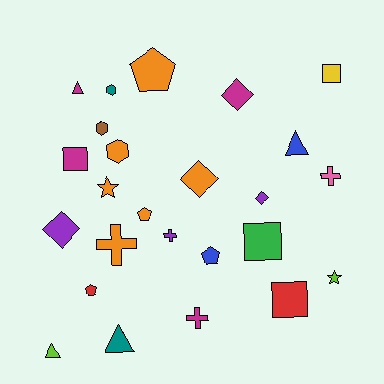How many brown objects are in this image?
There is 1 brown object.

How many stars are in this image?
There are 2 stars.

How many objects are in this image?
There are 25 objects.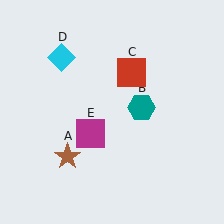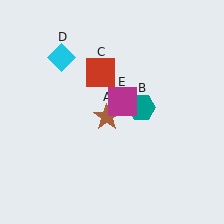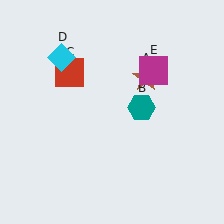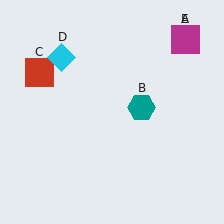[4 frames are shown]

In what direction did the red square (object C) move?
The red square (object C) moved left.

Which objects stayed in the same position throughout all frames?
Teal hexagon (object B) and cyan diamond (object D) remained stationary.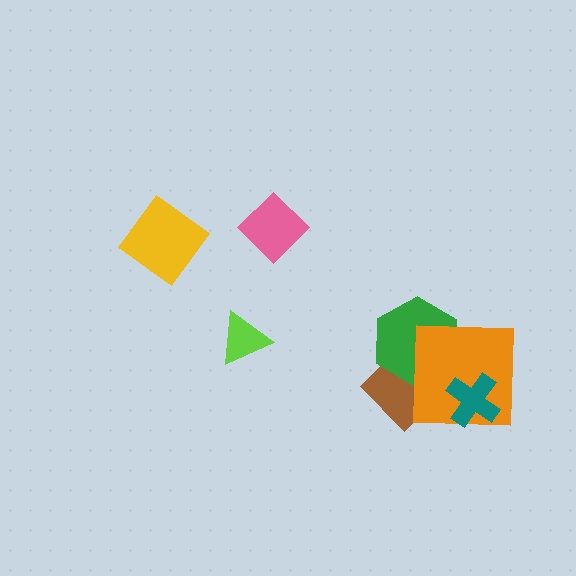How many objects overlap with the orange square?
3 objects overlap with the orange square.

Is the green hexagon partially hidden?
Yes, it is partially covered by another shape.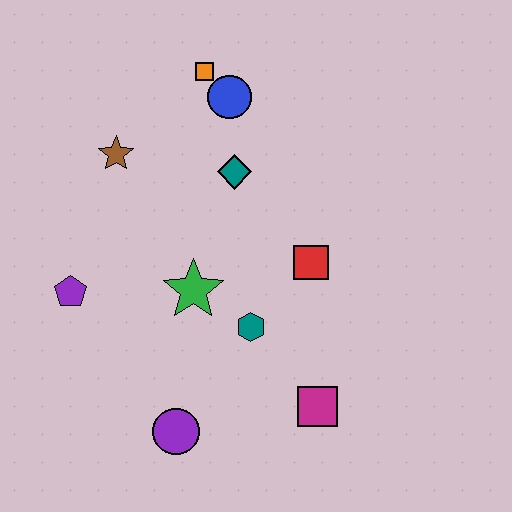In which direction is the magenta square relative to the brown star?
The magenta square is below the brown star.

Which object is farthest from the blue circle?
The purple circle is farthest from the blue circle.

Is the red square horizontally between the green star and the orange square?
No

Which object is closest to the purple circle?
The teal hexagon is closest to the purple circle.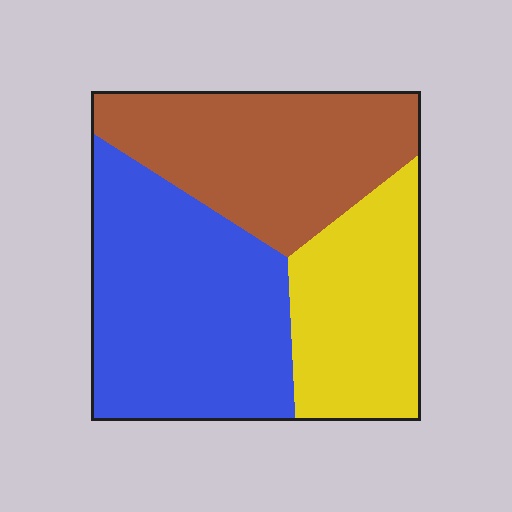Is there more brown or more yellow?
Brown.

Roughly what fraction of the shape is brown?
Brown covers roughly 35% of the shape.